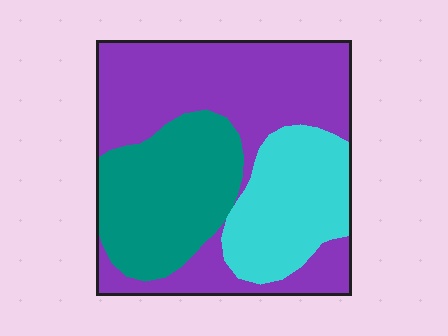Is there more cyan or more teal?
Teal.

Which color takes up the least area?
Cyan, at roughly 25%.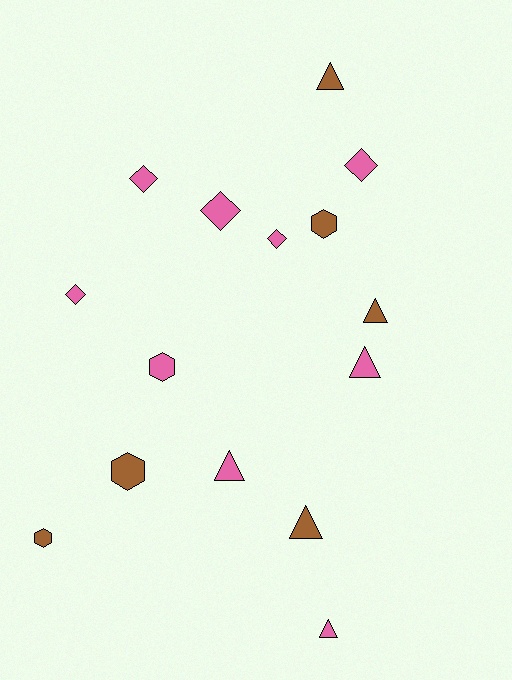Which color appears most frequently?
Pink, with 9 objects.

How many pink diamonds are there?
There are 5 pink diamonds.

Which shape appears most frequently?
Triangle, with 6 objects.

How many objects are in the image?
There are 15 objects.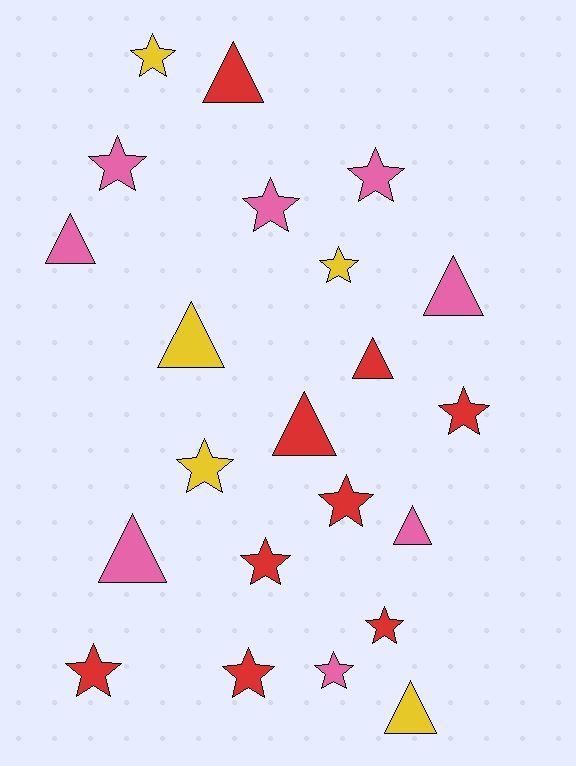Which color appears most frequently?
Red, with 9 objects.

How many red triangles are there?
There are 3 red triangles.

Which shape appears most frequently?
Star, with 13 objects.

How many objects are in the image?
There are 22 objects.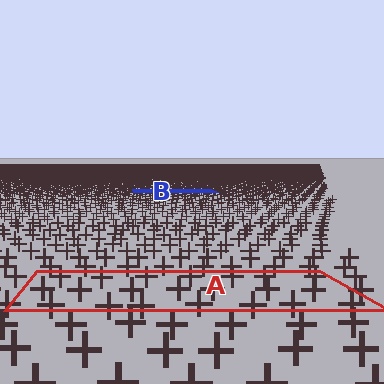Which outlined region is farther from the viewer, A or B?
Region B is farther from the viewer — the texture elements inside it appear smaller and more densely packed.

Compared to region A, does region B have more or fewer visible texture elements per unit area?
Region B has more texture elements per unit area — they are packed more densely because it is farther away.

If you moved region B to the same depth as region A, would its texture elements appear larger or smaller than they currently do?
They would appear larger. At a closer depth, the same texture elements are projected at a bigger on-screen size.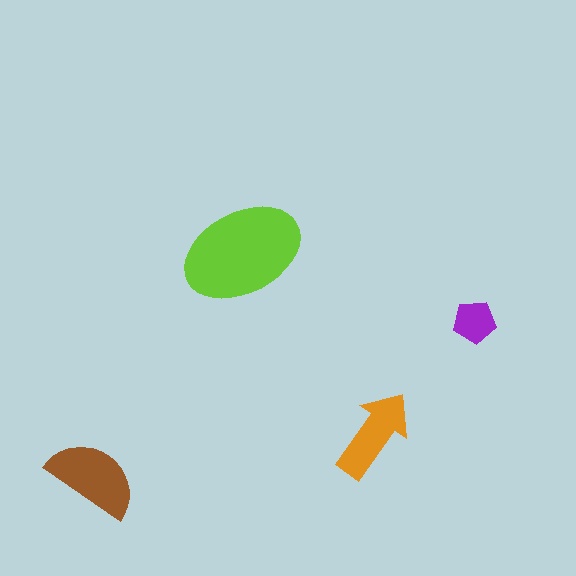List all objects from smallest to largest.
The purple pentagon, the orange arrow, the brown semicircle, the lime ellipse.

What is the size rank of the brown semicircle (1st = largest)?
2nd.